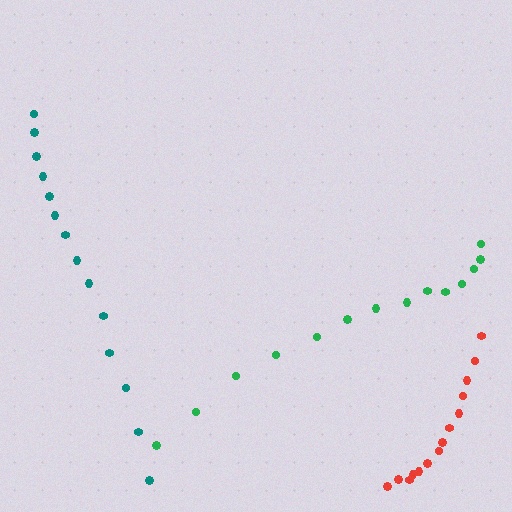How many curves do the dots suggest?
There are 3 distinct paths.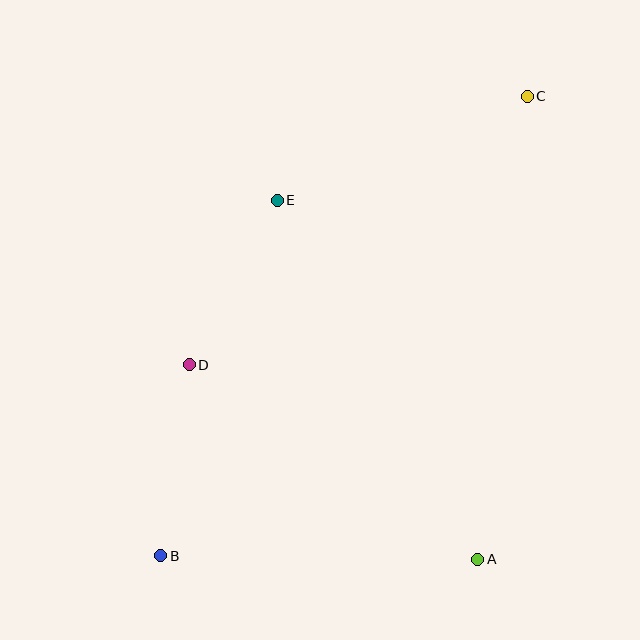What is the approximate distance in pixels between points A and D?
The distance between A and D is approximately 348 pixels.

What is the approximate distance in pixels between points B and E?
The distance between B and E is approximately 374 pixels.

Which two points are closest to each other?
Points D and E are closest to each other.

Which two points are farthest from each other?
Points B and C are farthest from each other.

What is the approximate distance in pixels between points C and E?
The distance between C and E is approximately 271 pixels.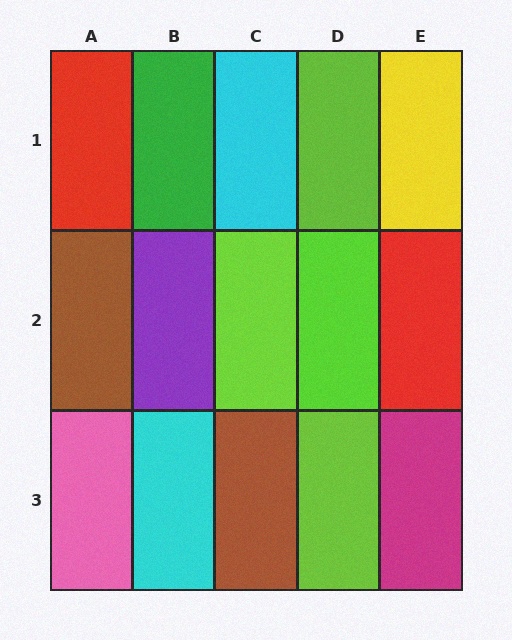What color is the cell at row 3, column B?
Cyan.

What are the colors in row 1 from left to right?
Red, green, cyan, lime, yellow.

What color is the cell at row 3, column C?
Brown.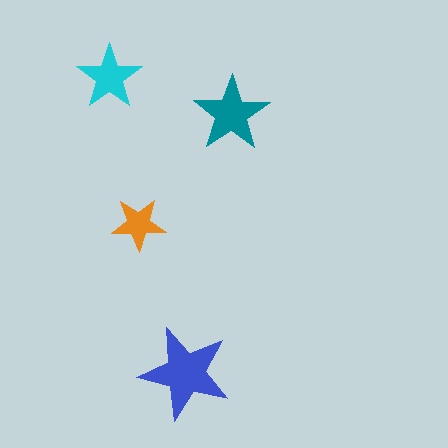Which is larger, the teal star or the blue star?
The blue one.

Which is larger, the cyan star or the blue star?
The blue one.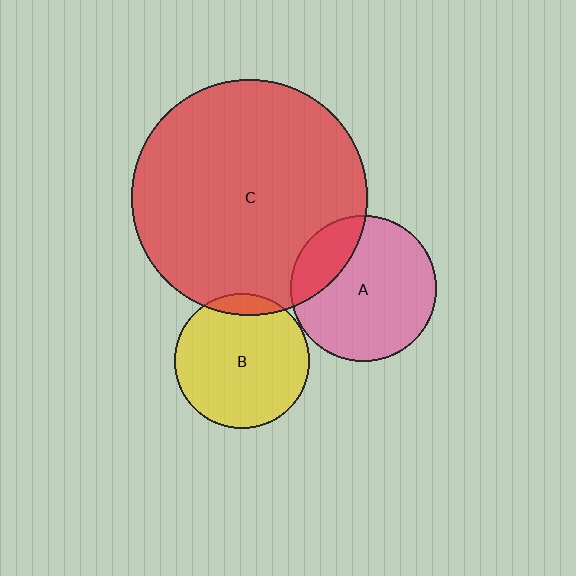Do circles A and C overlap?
Yes.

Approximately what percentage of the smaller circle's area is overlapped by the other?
Approximately 20%.